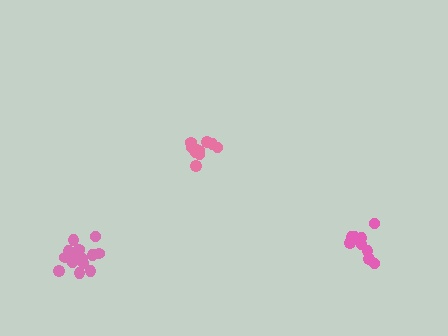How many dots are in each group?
Group 1: 15 dots, Group 2: 9 dots, Group 3: 10 dots (34 total).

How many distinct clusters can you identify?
There are 3 distinct clusters.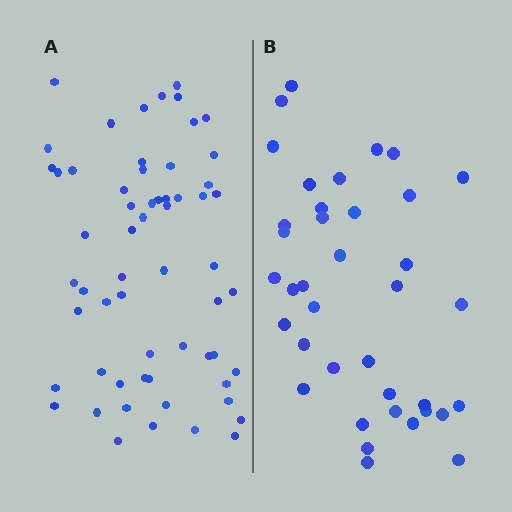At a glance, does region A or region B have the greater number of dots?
Region A (the left region) has more dots.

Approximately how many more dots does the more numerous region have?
Region A has approximately 20 more dots than region B.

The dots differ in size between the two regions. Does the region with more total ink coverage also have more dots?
No. Region B has more total ink coverage because its dots are larger, but region A actually contains more individual dots. Total area can be misleading — the number of items is what matters here.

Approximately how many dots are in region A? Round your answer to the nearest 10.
About 60 dots.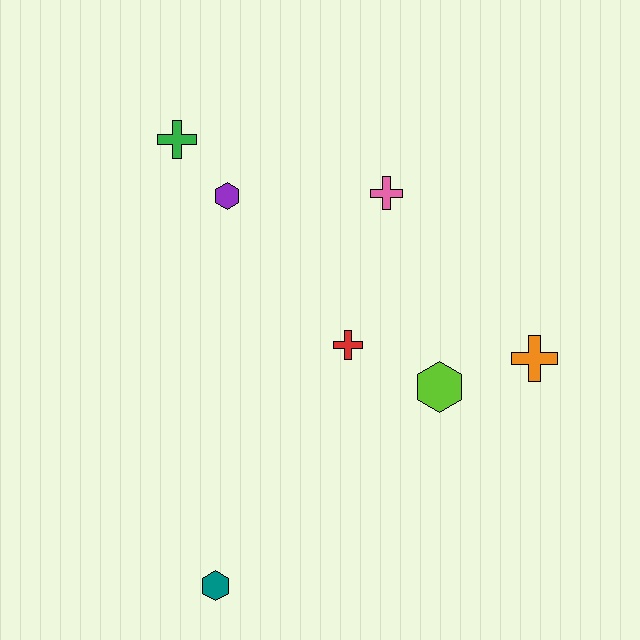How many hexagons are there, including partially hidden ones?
There are 3 hexagons.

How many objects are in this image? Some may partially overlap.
There are 7 objects.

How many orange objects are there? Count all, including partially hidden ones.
There is 1 orange object.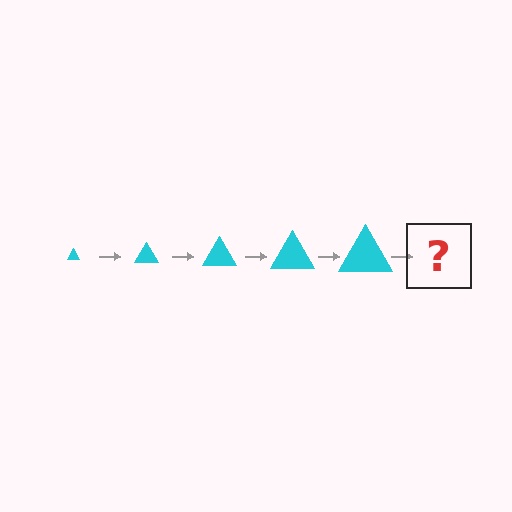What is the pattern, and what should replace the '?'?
The pattern is that the triangle gets progressively larger each step. The '?' should be a cyan triangle, larger than the previous one.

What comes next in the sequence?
The next element should be a cyan triangle, larger than the previous one.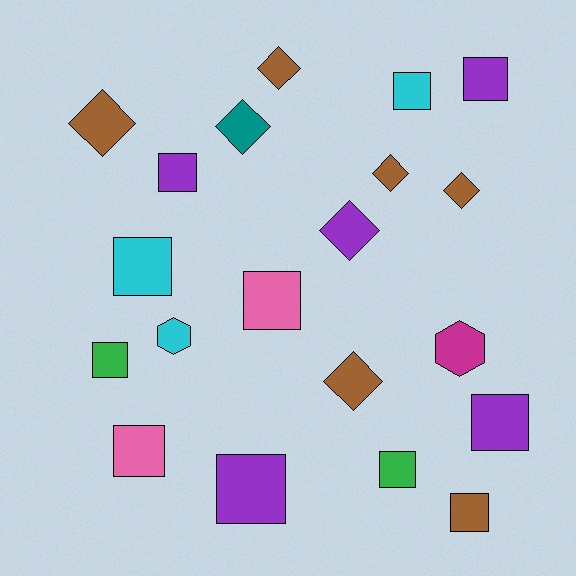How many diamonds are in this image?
There are 7 diamonds.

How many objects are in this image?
There are 20 objects.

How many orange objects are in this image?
There are no orange objects.